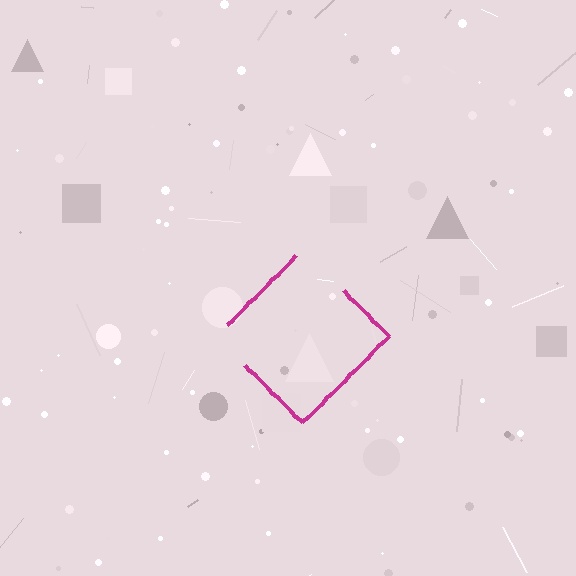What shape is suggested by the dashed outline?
The dashed outline suggests a diamond.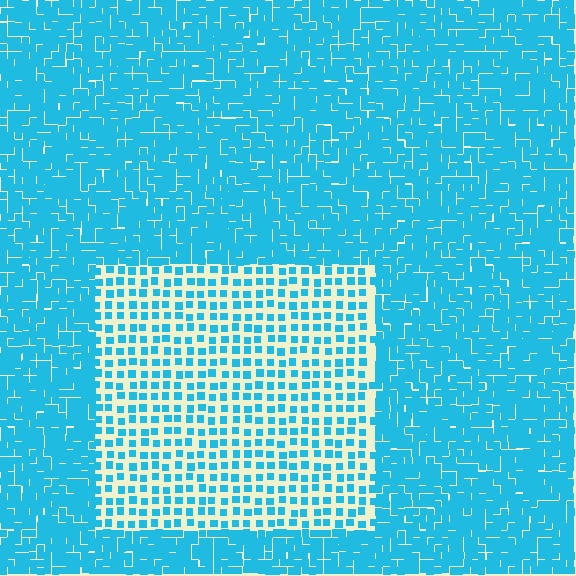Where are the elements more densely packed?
The elements are more densely packed outside the rectangle boundary.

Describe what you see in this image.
The image contains small cyan elements arranged at two different densities. A rectangle-shaped region is visible where the elements are less densely packed than the surrounding area.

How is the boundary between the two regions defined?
The boundary is defined by a change in element density (approximately 2.4x ratio). All elements are the same color, size, and shape.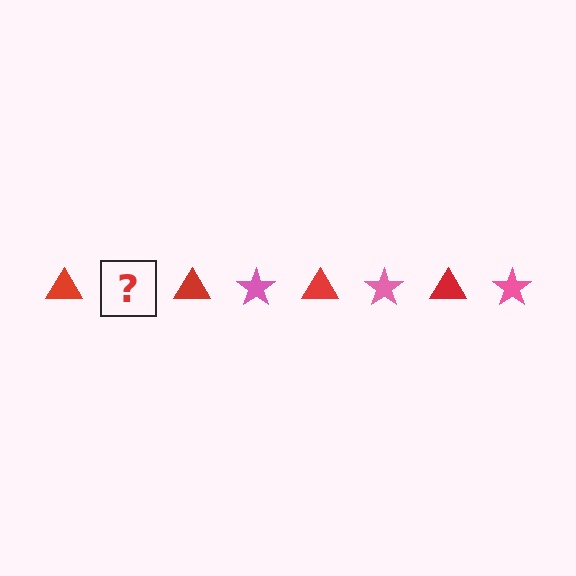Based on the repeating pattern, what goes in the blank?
The blank should be a pink star.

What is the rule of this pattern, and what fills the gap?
The rule is that the pattern alternates between red triangle and pink star. The gap should be filled with a pink star.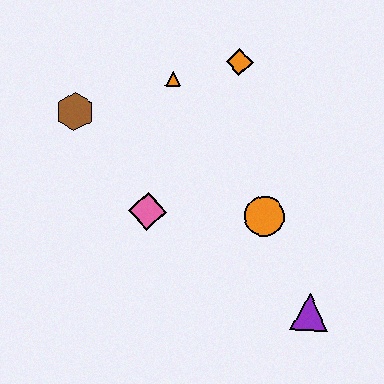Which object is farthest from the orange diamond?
The purple triangle is farthest from the orange diamond.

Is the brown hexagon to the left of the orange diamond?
Yes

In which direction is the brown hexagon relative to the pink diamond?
The brown hexagon is above the pink diamond.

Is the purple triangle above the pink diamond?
No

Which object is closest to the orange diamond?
The orange triangle is closest to the orange diamond.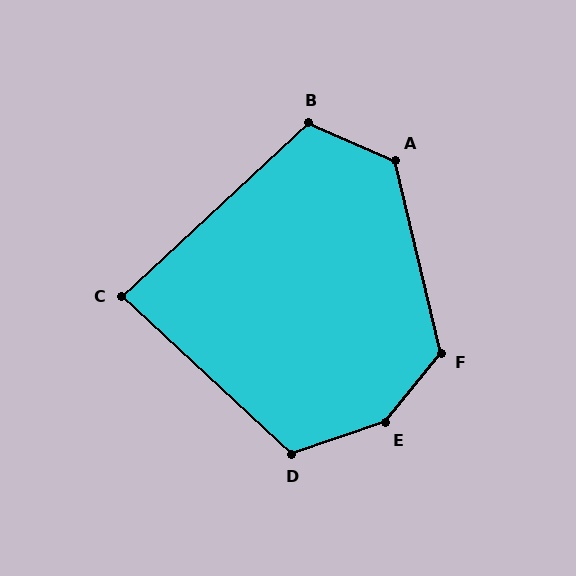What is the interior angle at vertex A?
Approximately 127 degrees (obtuse).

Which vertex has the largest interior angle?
E, at approximately 147 degrees.